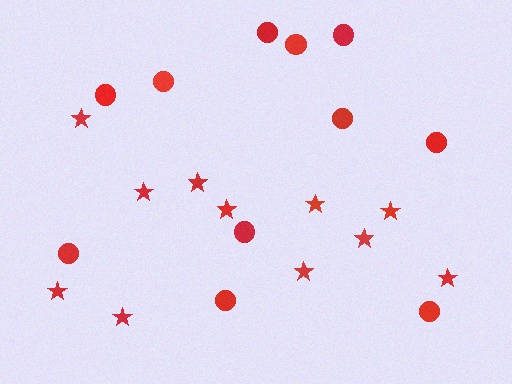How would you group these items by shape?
There are 2 groups: one group of circles (11) and one group of stars (11).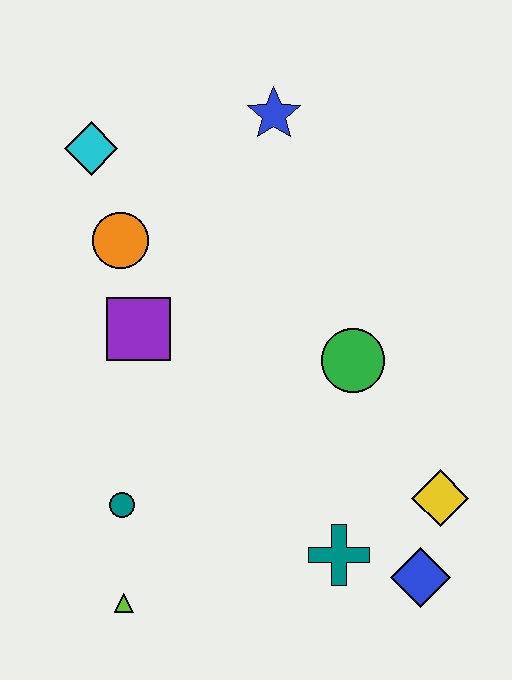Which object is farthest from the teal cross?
The cyan diamond is farthest from the teal cross.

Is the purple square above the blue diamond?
Yes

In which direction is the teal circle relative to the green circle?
The teal circle is to the left of the green circle.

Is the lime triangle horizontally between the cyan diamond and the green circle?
Yes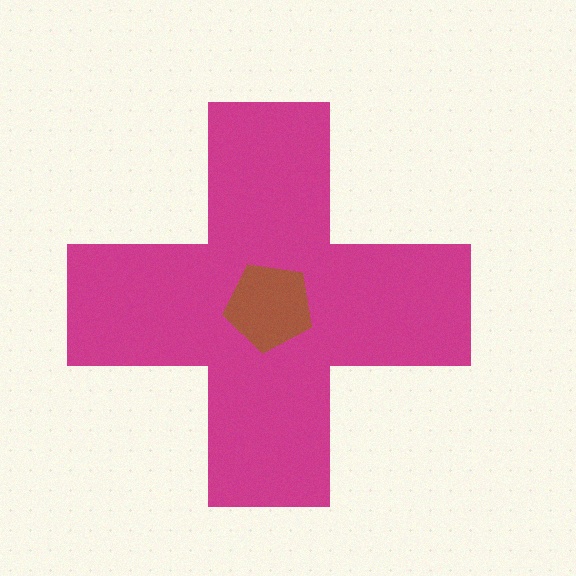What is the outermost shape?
The magenta cross.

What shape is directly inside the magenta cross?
The brown pentagon.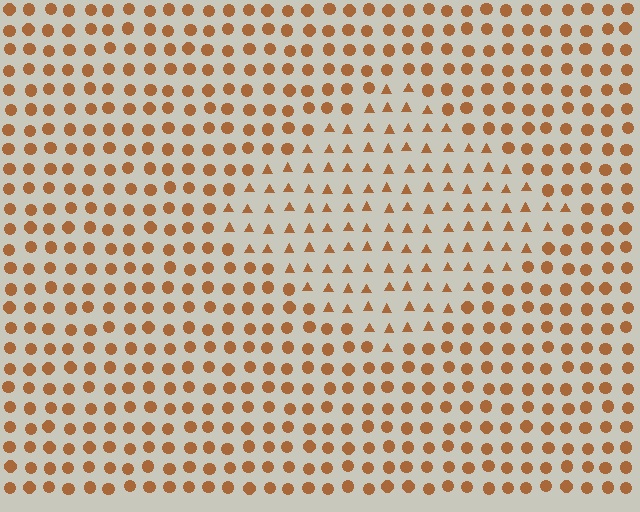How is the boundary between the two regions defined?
The boundary is defined by a change in element shape: triangles inside vs. circles outside. All elements share the same color and spacing.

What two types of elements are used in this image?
The image uses triangles inside the diamond region and circles outside it.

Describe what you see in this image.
The image is filled with small brown elements arranged in a uniform grid. A diamond-shaped region contains triangles, while the surrounding area contains circles. The boundary is defined purely by the change in element shape.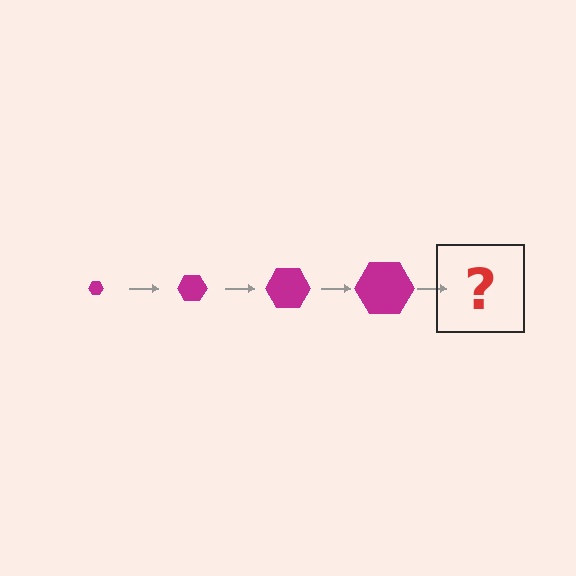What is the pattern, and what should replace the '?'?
The pattern is that the hexagon gets progressively larger each step. The '?' should be a magenta hexagon, larger than the previous one.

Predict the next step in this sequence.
The next step is a magenta hexagon, larger than the previous one.